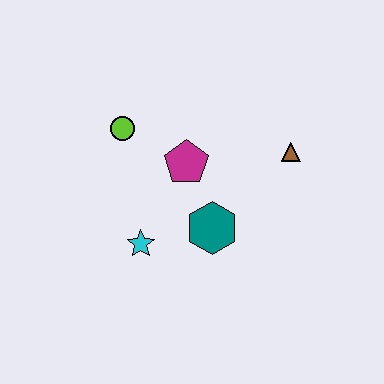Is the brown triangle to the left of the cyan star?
No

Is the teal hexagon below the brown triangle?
Yes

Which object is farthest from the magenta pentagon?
The brown triangle is farthest from the magenta pentagon.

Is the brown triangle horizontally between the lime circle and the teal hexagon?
No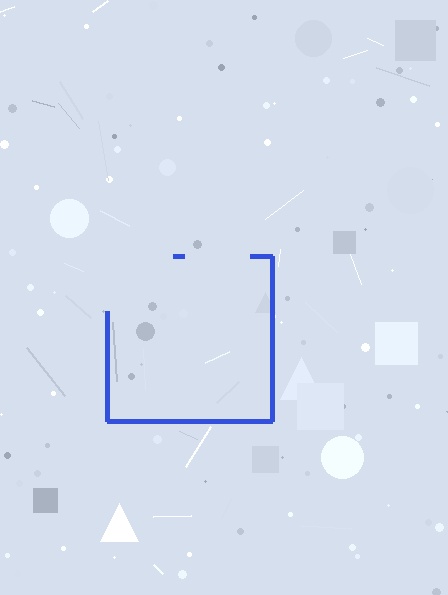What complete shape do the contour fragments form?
The contour fragments form a square.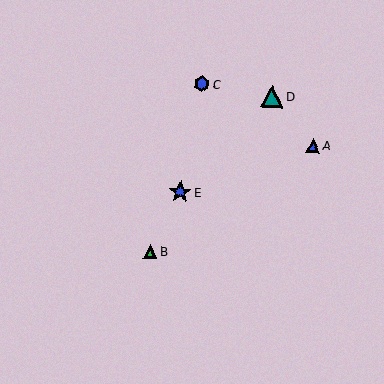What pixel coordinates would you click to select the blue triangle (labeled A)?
Click at (313, 145) to select the blue triangle A.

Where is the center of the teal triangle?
The center of the teal triangle is at (272, 96).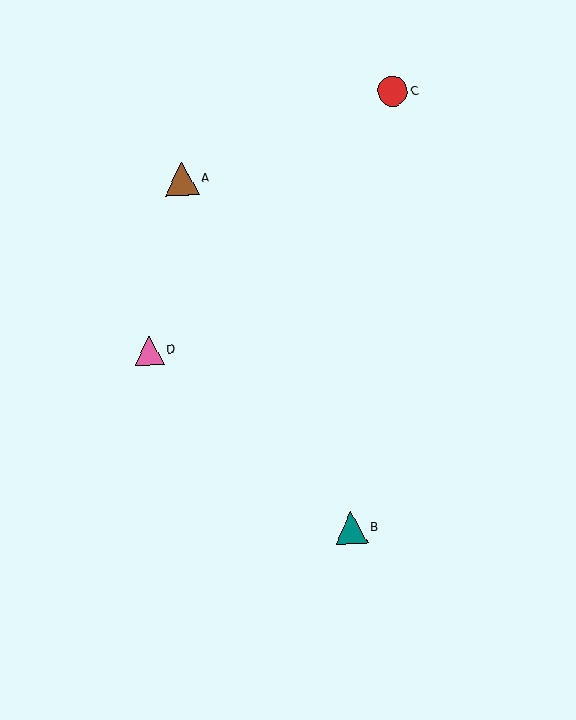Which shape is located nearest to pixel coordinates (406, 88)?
The red circle (labeled C) at (392, 92) is nearest to that location.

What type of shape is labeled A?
Shape A is a brown triangle.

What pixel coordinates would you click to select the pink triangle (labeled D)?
Click at (149, 351) to select the pink triangle D.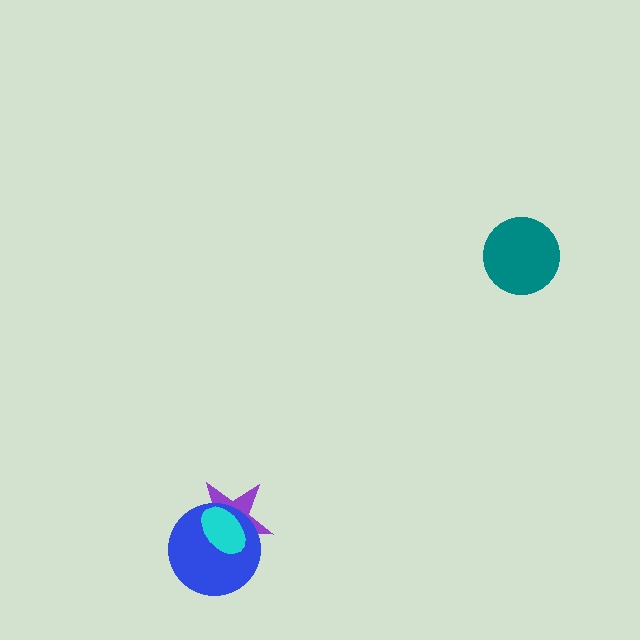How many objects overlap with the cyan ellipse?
2 objects overlap with the cyan ellipse.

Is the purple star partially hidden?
Yes, it is partially covered by another shape.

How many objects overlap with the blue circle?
2 objects overlap with the blue circle.